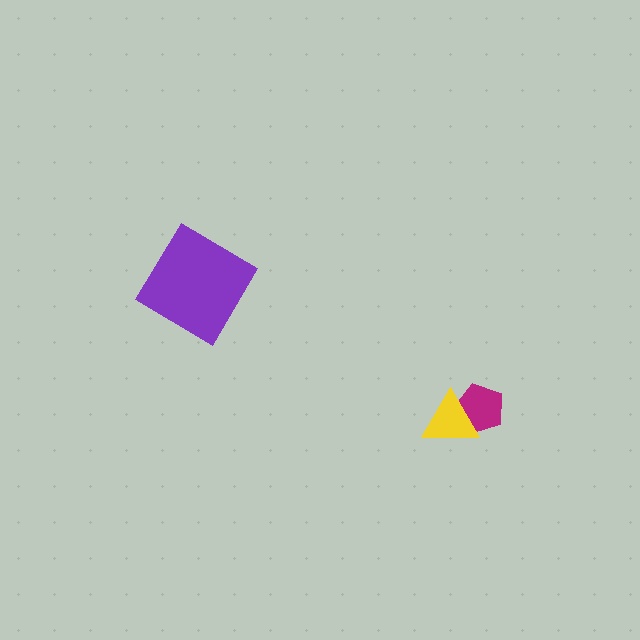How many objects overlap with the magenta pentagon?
1 object overlaps with the magenta pentagon.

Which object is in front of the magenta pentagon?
The yellow triangle is in front of the magenta pentagon.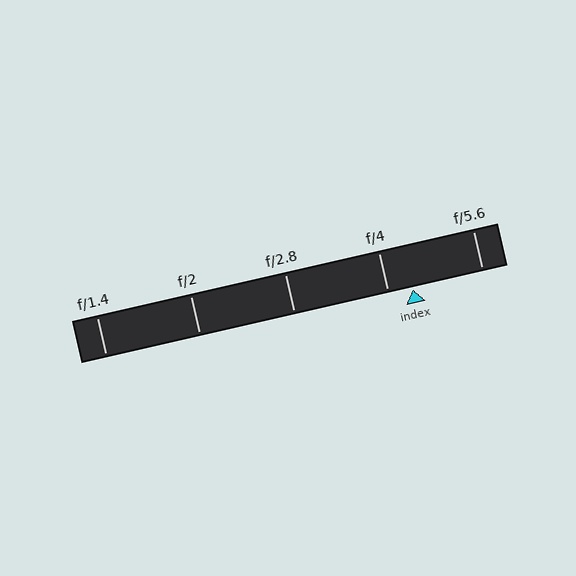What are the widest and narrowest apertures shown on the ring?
The widest aperture shown is f/1.4 and the narrowest is f/5.6.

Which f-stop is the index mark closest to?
The index mark is closest to f/4.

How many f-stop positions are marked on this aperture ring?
There are 5 f-stop positions marked.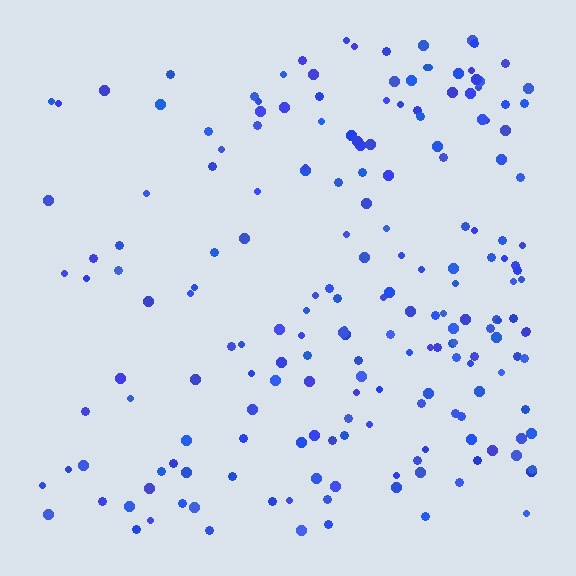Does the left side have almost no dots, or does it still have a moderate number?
Still a moderate number, just noticeably fewer than the right.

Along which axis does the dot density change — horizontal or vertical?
Horizontal.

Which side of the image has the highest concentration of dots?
The right.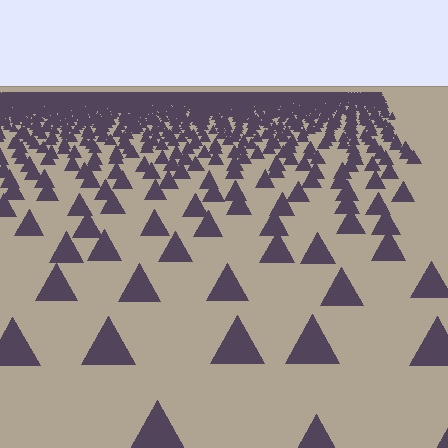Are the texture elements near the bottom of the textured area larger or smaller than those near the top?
Larger. Near the bottom, elements are closer to the viewer and appear at a bigger on-screen size.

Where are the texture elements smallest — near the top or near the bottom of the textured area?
Near the top.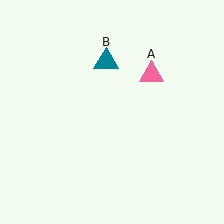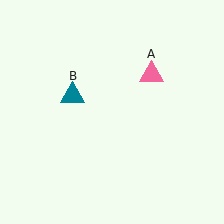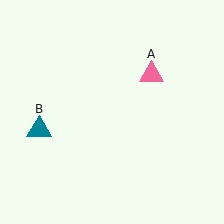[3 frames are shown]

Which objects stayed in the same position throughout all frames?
Pink triangle (object A) remained stationary.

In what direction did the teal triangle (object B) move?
The teal triangle (object B) moved down and to the left.